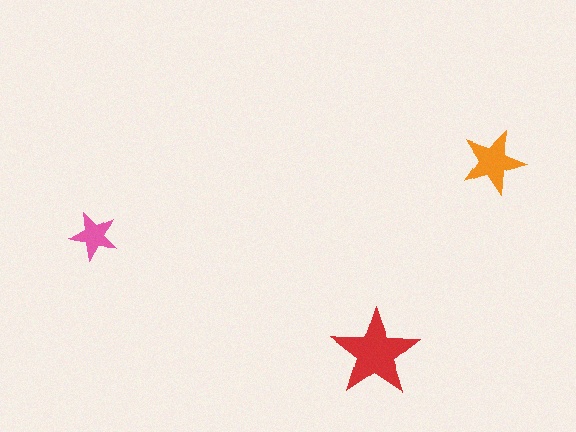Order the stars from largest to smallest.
the red one, the orange one, the pink one.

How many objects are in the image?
There are 3 objects in the image.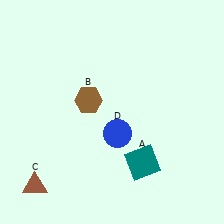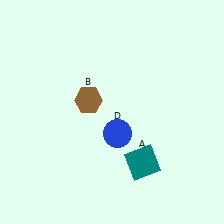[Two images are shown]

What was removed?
The brown triangle (C) was removed in Image 2.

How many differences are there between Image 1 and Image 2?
There is 1 difference between the two images.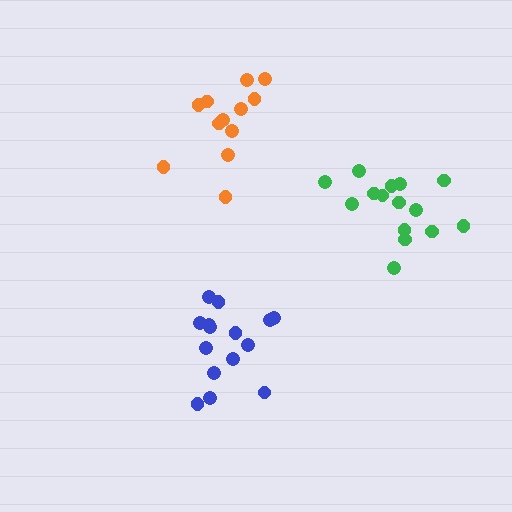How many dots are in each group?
Group 1: 12 dots, Group 2: 15 dots, Group 3: 15 dots (42 total).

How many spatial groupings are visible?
There are 3 spatial groupings.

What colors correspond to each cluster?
The clusters are colored: orange, blue, green.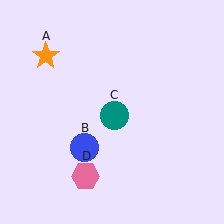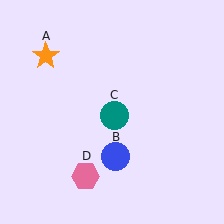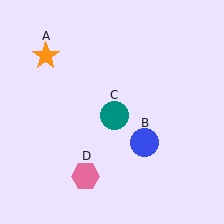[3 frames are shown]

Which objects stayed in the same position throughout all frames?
Orange star (object A) and teal circle (object C) and pink hexagon (object D) remained stationary.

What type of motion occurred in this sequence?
The blue circle (object B) rotated counterclockwise around the center of the scene.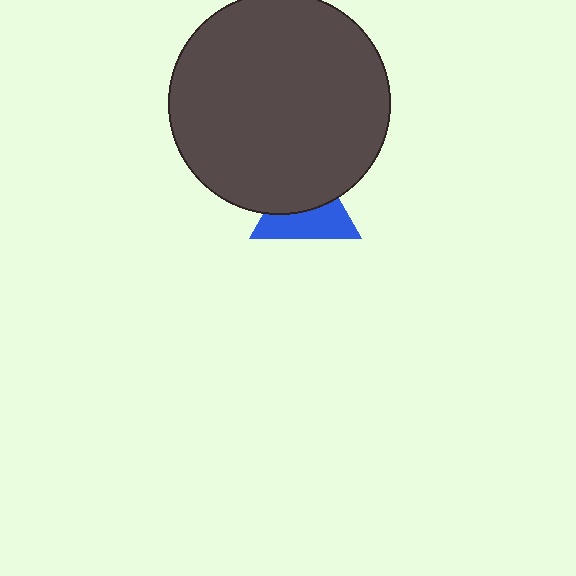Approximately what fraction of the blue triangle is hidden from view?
Roughly 50% of the blue triangle is hidden behind the dark gray circle.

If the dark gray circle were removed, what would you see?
You would see the complete blue triangle.